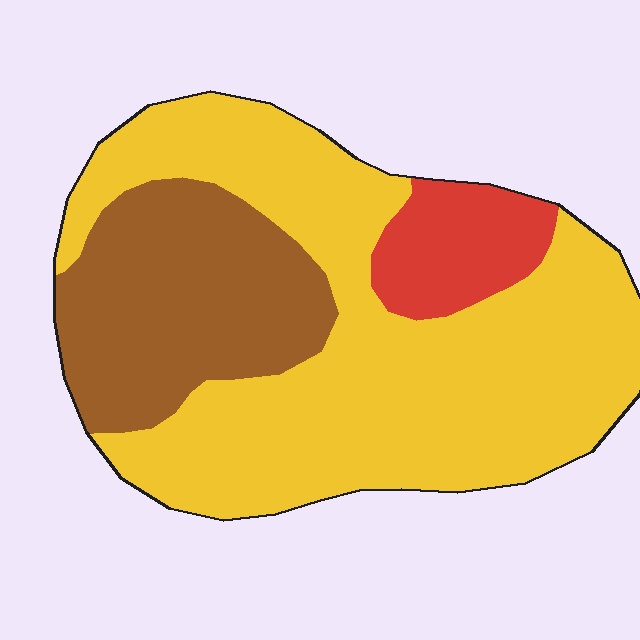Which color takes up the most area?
Yellow, at roughly 65%.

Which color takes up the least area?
Red, at roughly 10%.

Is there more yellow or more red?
Yellow.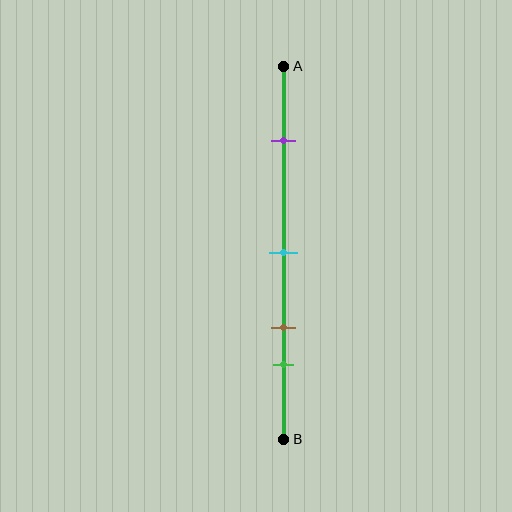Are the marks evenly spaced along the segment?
No, the marks are not evenly spaced.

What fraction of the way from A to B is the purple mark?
The purple mark is approximately 20% (0.2) of the way from A to B.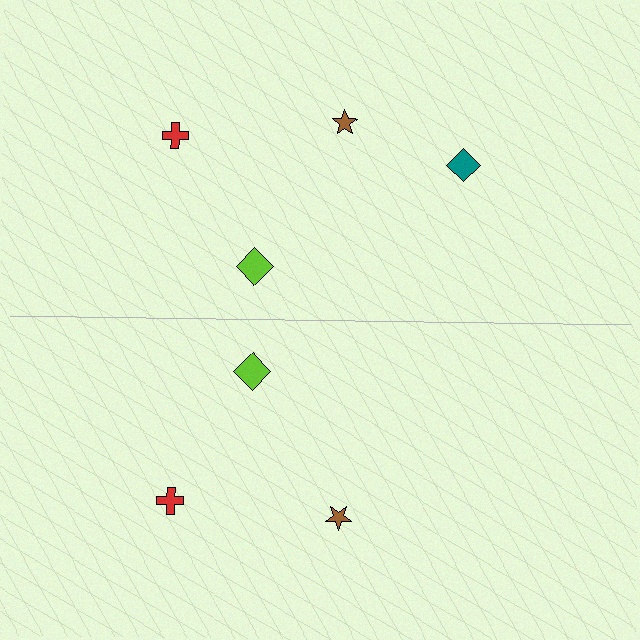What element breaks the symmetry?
A teal diamond is missing from the bottom side.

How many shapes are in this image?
There are 7 shapes in this image.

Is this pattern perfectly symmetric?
No, the pattern is not perfectly symmetric. A teal diamond is missing from the bottom side.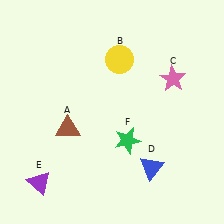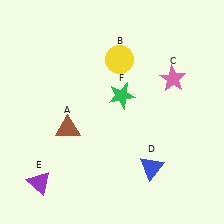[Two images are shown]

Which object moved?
The green star (F) moved up.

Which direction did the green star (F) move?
The green star (F) moved up.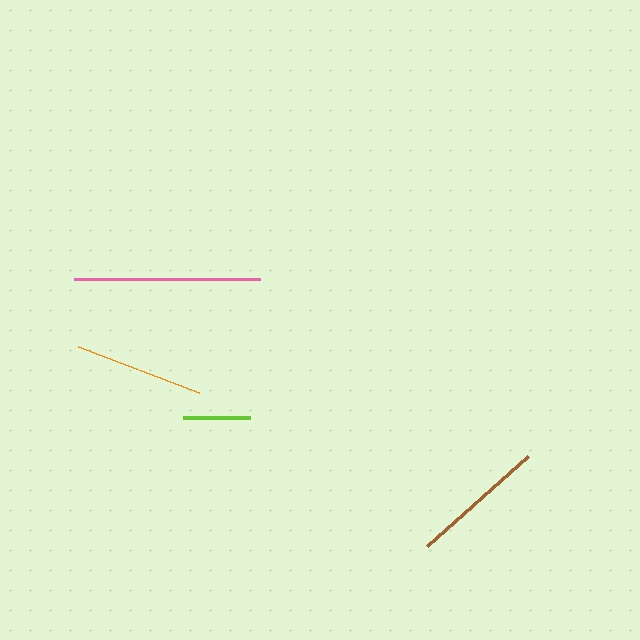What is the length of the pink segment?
The pink segment is approximately 185 pixels long.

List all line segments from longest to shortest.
From longest to shortest: pink, brown, orange, lime.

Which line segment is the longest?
The pink line is the longest at approximately 185 pixels.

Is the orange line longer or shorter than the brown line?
The brown line is longer than the orange line.